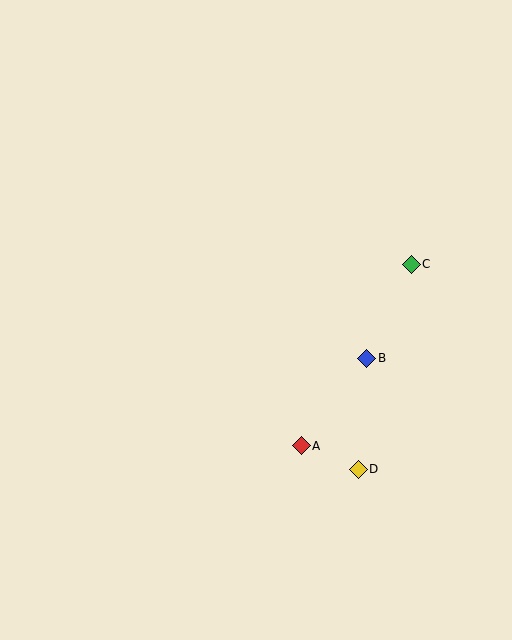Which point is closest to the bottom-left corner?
Point A is closest to the bottom-left corner.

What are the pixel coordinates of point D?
Point D is at (358, 469).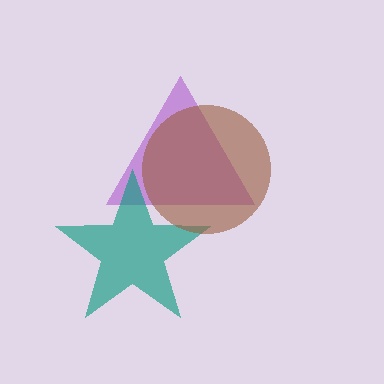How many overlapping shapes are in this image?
There are 3 overlapping shapes in the image.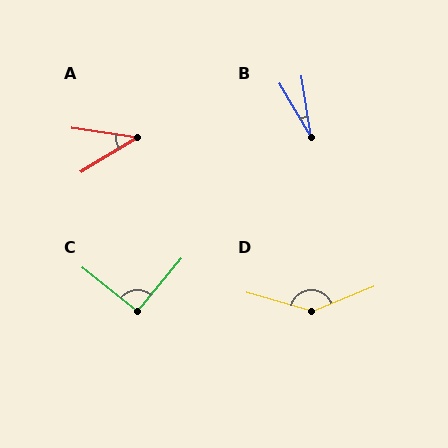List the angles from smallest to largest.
B (22°), A (40°), C (91°), D (141°).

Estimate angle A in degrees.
Approximately 40 degrees.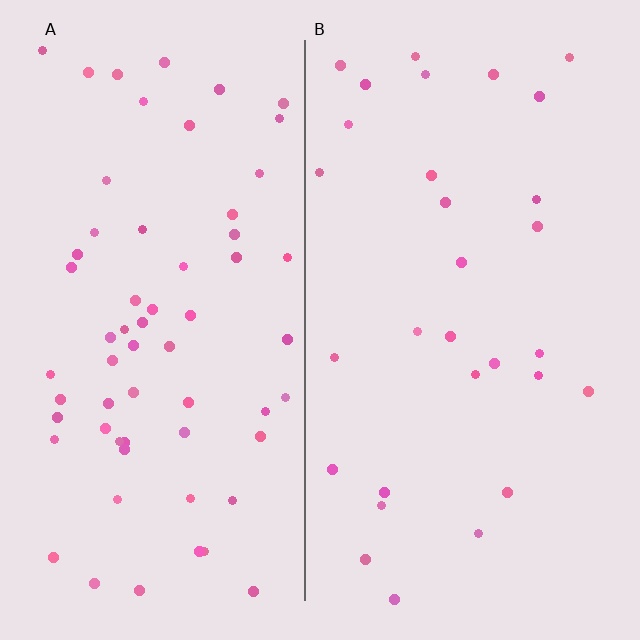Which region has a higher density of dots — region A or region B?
A (the left).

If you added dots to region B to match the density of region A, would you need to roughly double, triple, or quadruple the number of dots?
Approximately double.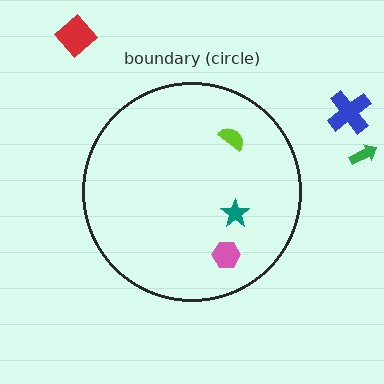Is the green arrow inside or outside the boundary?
Outside.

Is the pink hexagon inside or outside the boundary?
Inside.